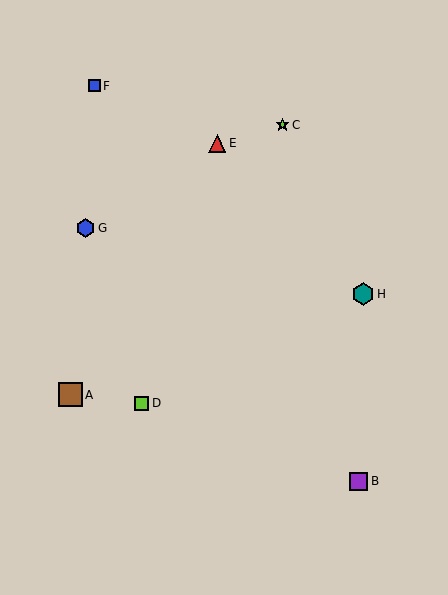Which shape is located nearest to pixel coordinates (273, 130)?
The lime star (labeled C) at (283, 125) is nearest to that location.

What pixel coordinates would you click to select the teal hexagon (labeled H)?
Click at (363, 294) to select the teal hexagon H.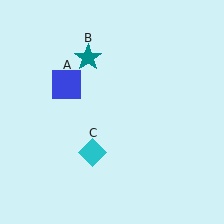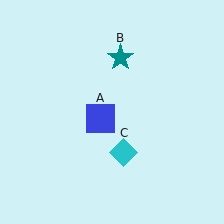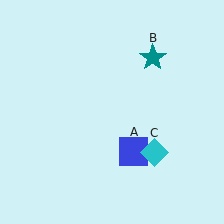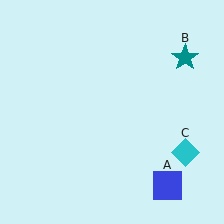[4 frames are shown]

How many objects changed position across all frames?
3 objects changed position: blue square (object A), teal star (object B), cyan diamond (object C).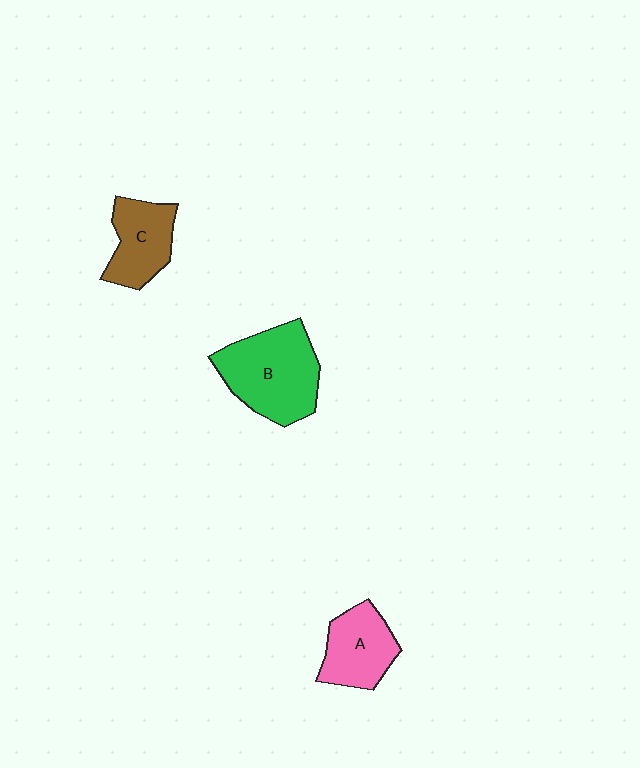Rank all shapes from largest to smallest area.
From largest to smallest: B (green), A (pink), C (brown).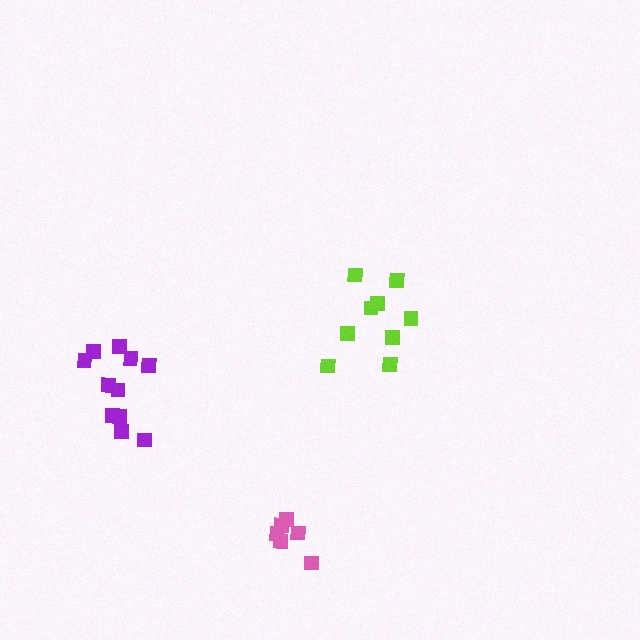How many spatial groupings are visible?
There are 3 spatial groupings.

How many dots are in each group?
Group 1: 10 dots, Group 2: 6 dots, Group 3: 11 dots (27 total).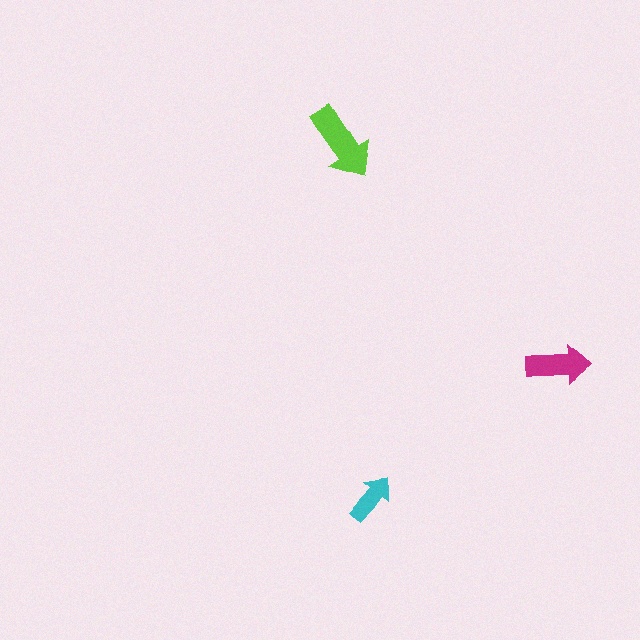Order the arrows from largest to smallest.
the lime one, the magenta one, the cyan one.